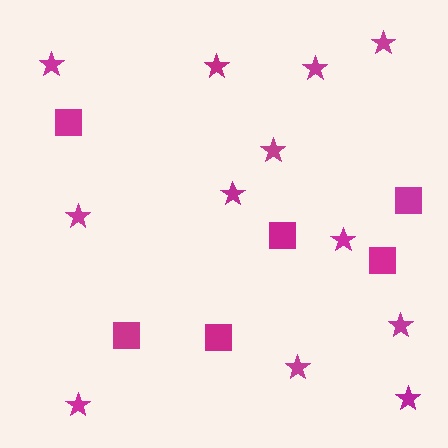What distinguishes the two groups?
There are 2 groups: one group of stars (12) and one group of squares (6).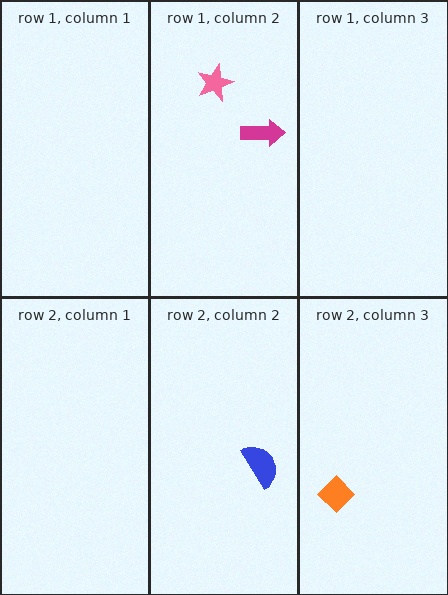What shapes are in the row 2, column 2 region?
The blue semicircle.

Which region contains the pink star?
The row 1, column 2 region.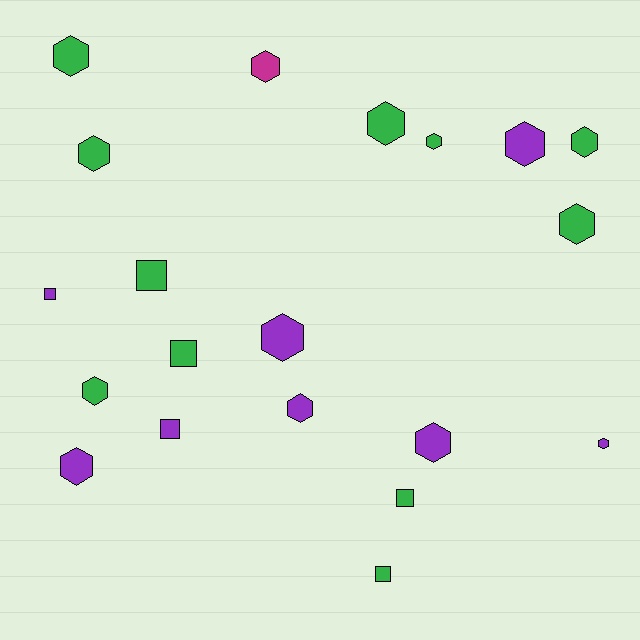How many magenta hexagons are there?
There is 1 magenta hexagon.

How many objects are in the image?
There are 20 objects.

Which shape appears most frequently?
Hexagon, with 14 objects.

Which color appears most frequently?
Green, with 11 objects.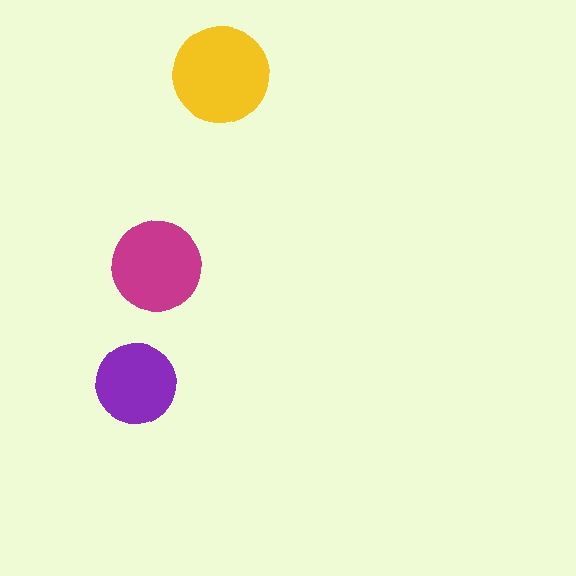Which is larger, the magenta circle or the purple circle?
The magenta one.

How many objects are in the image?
There are 3 objects in the image.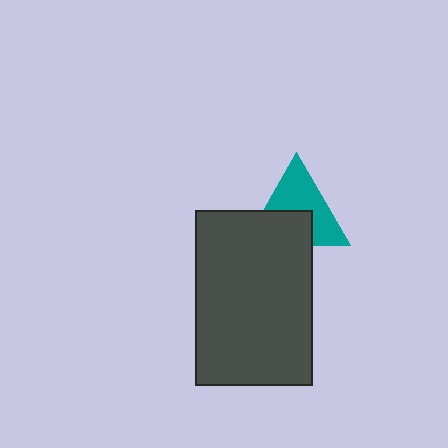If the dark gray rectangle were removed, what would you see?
You would see the complete teal triangle.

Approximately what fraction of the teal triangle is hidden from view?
Roughly 43% of the teal triangle is hidden behind the dark gray rectangle.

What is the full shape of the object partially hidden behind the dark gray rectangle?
The partially hidden object is a teal triangle.